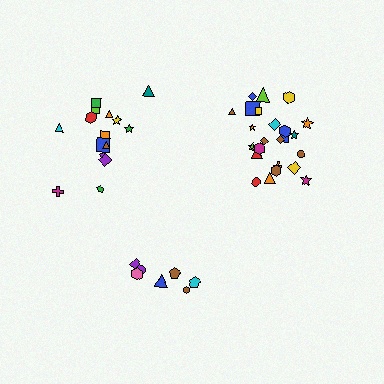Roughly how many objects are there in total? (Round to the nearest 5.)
Roughly 45 objects in total.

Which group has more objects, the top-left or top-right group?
The top-right group.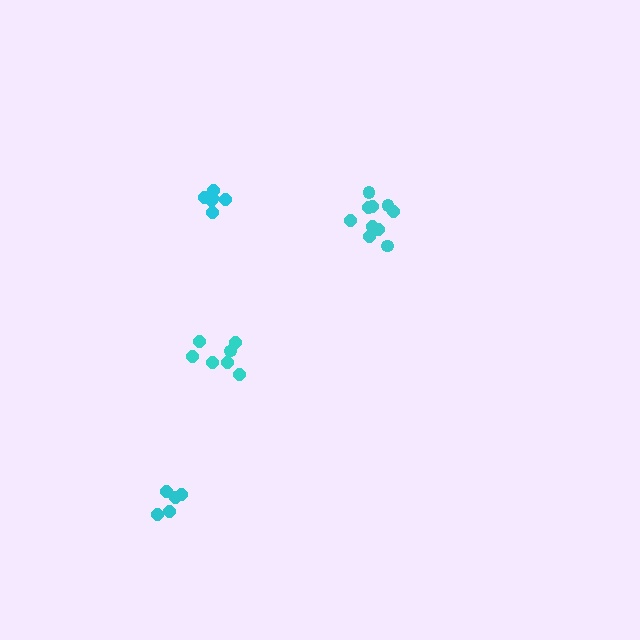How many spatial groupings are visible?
There are 4 spatial groupings.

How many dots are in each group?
Group 1: 10 dots, Group 2: 7 dots, Group 3: 5 dots, Group 4: 6 dots (28 total).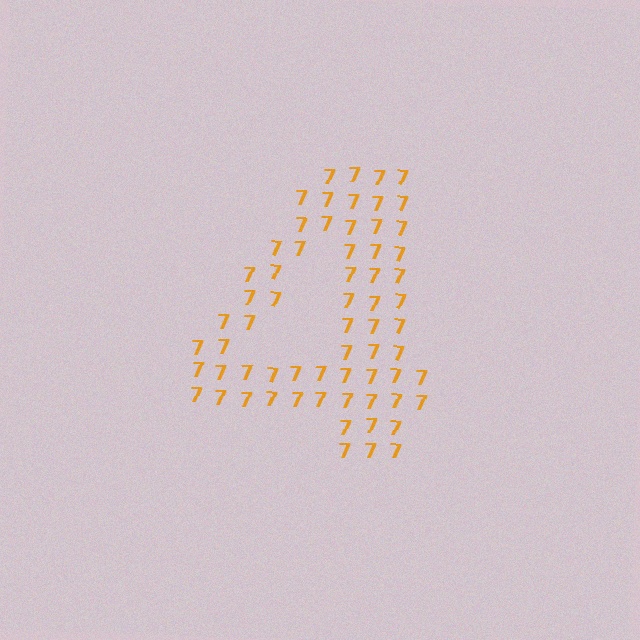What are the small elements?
The small elements are digit 7's.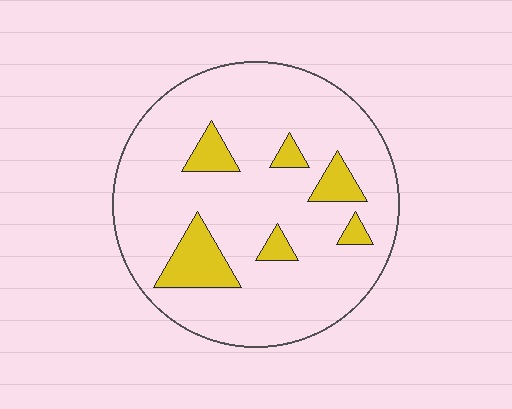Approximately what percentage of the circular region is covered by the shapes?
Approximately 15%.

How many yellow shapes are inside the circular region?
6.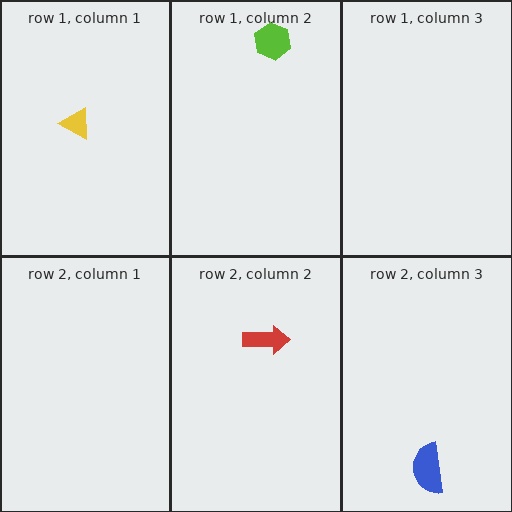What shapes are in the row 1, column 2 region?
The lime hexagon.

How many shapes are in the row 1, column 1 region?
1.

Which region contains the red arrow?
The row 2, column 2 region.